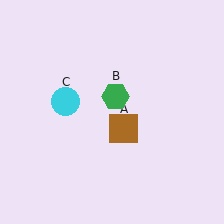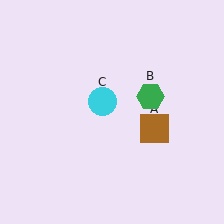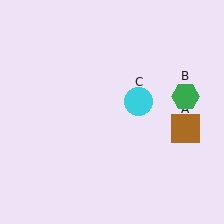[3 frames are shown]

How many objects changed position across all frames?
3 objects changed position: brown square (object A), green hexagon (object B), cyan circle (object C).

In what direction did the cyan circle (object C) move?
The cyan circle (object C) moved right.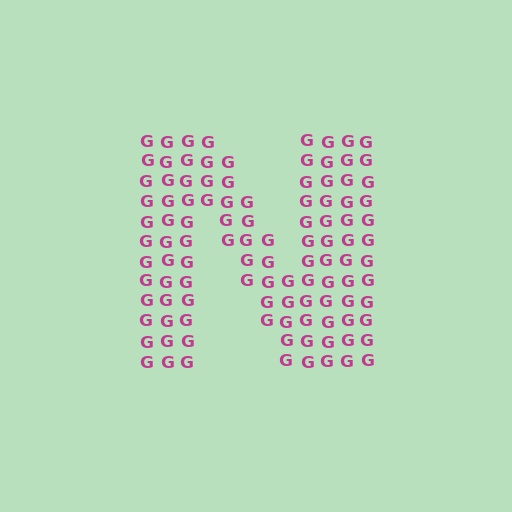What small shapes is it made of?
It is made of small letter G's.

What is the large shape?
The large shape is the letter N.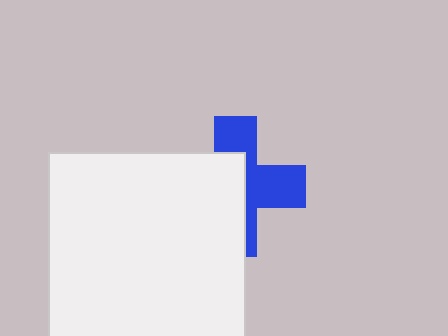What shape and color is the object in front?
The object in front is a white square.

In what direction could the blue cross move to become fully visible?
The blue cross could move right. That would shift it out from behind the white square entirely.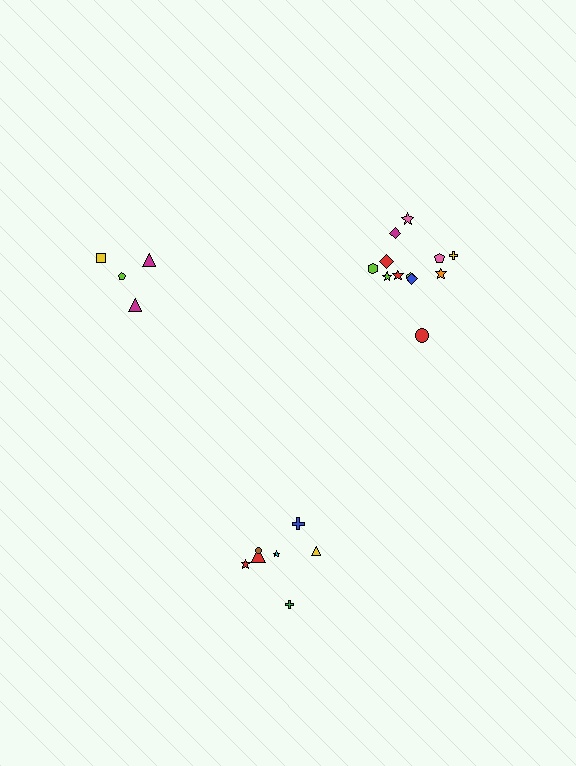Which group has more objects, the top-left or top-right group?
The top-right group.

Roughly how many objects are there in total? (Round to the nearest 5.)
Roughly 25 objects in total.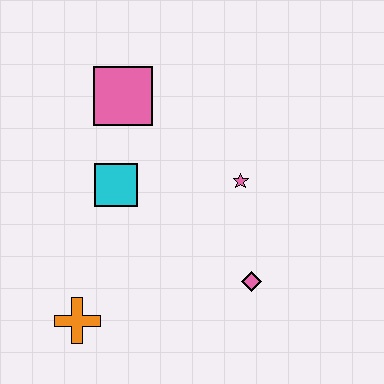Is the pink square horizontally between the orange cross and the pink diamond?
Yes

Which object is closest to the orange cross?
The cyan square is closest to the orange cross.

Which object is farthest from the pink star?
The orange cross is farthest from the pink star.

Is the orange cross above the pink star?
No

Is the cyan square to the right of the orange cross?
Yes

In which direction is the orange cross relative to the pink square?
The orange cross is below the pink square.